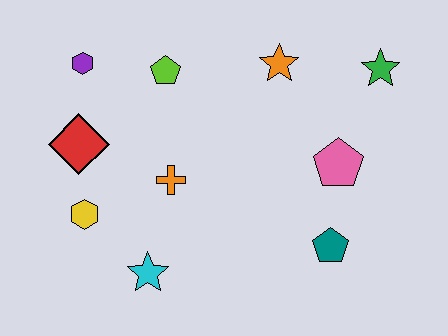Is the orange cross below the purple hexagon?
Yes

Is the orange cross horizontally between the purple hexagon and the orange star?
Yes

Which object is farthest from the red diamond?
The green star is farthest from the red diamond.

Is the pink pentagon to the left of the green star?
Yes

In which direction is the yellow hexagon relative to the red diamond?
The yellow hexagon is below the red diamond.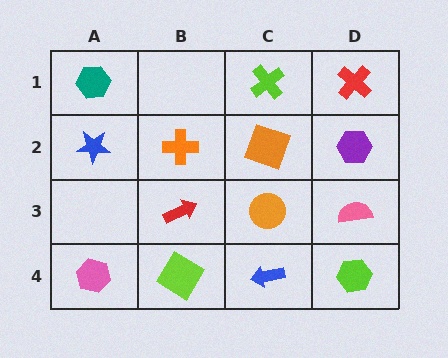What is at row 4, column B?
A lime diamond.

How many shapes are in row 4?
4 shapes.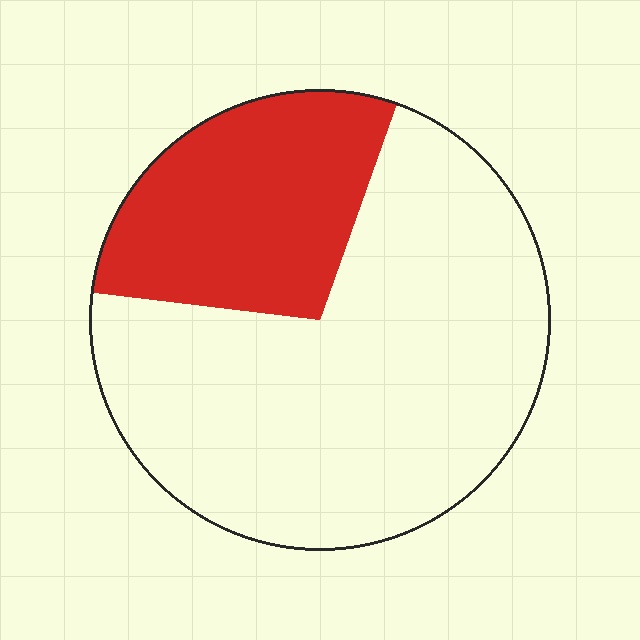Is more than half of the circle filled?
No.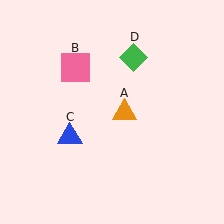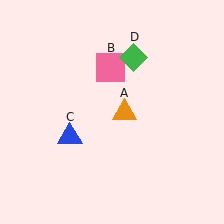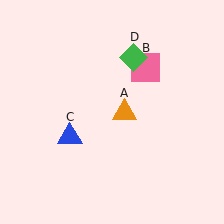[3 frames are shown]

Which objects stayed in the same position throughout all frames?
Orange triangle (object A) and blue triangle (object C) and green diamond (object D) remained stationary.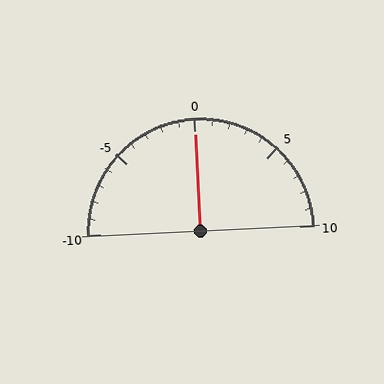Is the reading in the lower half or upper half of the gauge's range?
The reading is in the upper half of the range (-10 to 10).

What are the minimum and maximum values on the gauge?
The gauge ranges from -10 to 10.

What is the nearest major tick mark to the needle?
The nearest major tick mark is 0.